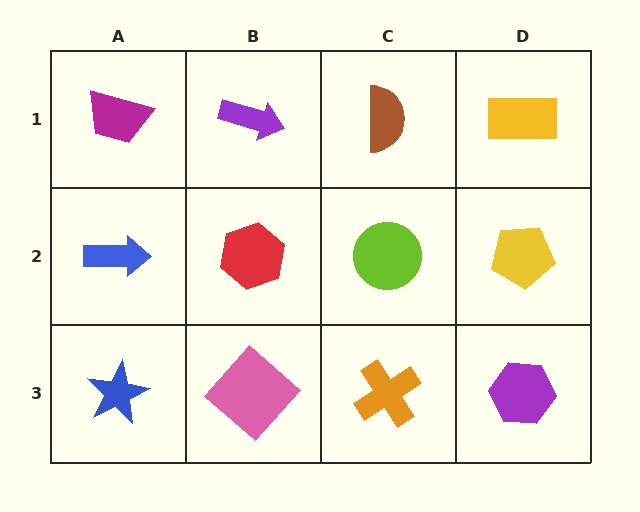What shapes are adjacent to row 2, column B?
A purple arrow (row 1, column B), a pink diamond (row 3, column B), a blue arrow (row 2, column A), a lime circle (row 2, column C).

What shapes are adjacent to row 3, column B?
A red hexagon (row 2, column B), a blue star (row 3, column A), an orange cross (row 3, column C).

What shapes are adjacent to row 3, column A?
A blue arrow (row 2, column A), a pink diamond (row 3, column B).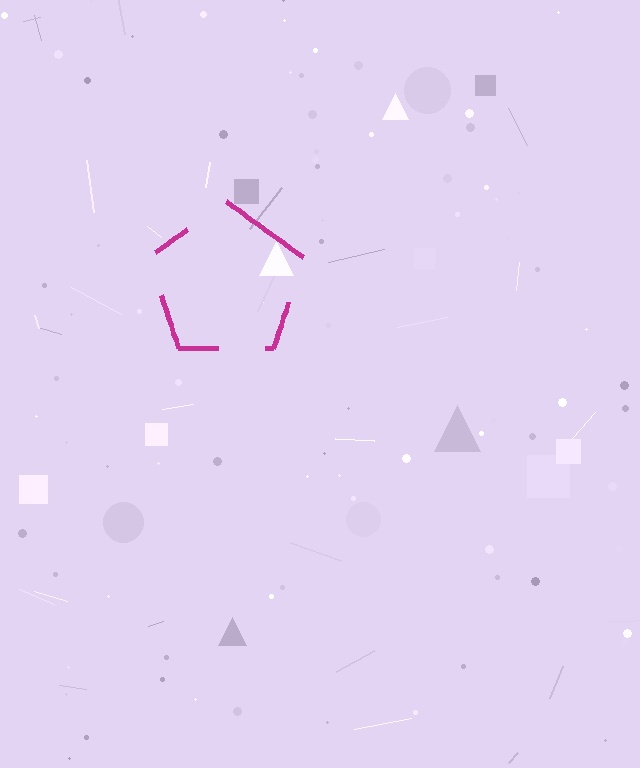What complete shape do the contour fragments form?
The contour fragments form a pentagon.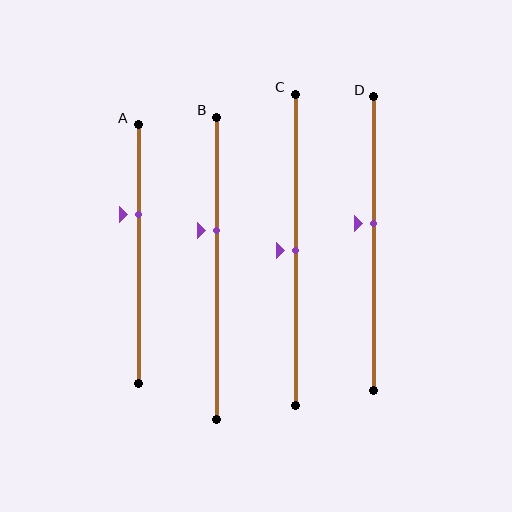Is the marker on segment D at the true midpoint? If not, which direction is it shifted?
No, the marker on segment D is shifted upward by about 7% of the segment length.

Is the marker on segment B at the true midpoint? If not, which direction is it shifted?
No, the marker on segment B is shifted upward by about 13% of the segment length.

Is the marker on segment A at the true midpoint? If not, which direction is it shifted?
No, the marker on segment A is shifted upward by about 15% of the segment length.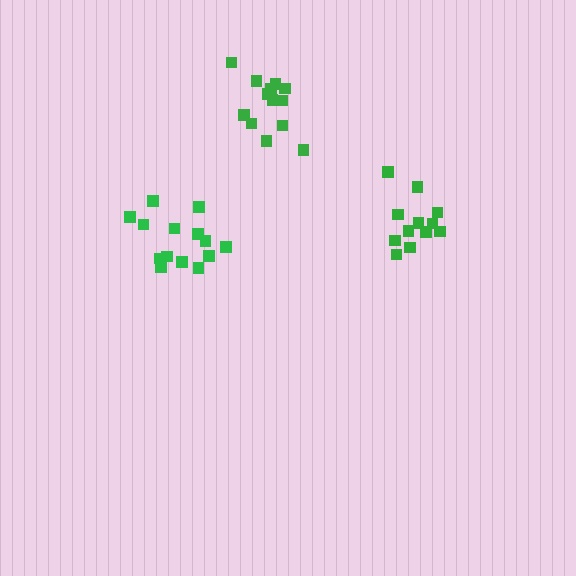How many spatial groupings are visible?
There are 3 spatial groupings.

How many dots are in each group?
Group 1: 13 dots, Group 2: 12 dots, Group 3: 14 dots (39 total).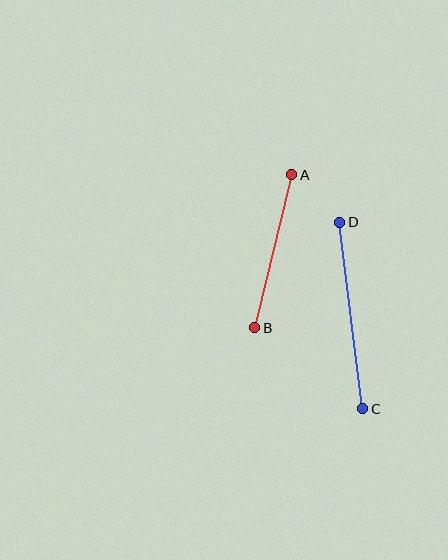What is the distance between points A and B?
The distance is approximately 157 pixels.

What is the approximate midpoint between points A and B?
The midpoint is at approximately (273, 251) pixels.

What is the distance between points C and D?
The distance is approximately 188 pixels.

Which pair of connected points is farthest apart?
Points C and D are farthest apart.